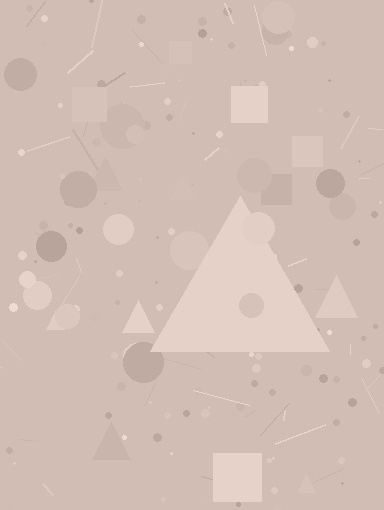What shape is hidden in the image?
A triangle is hidden in the image.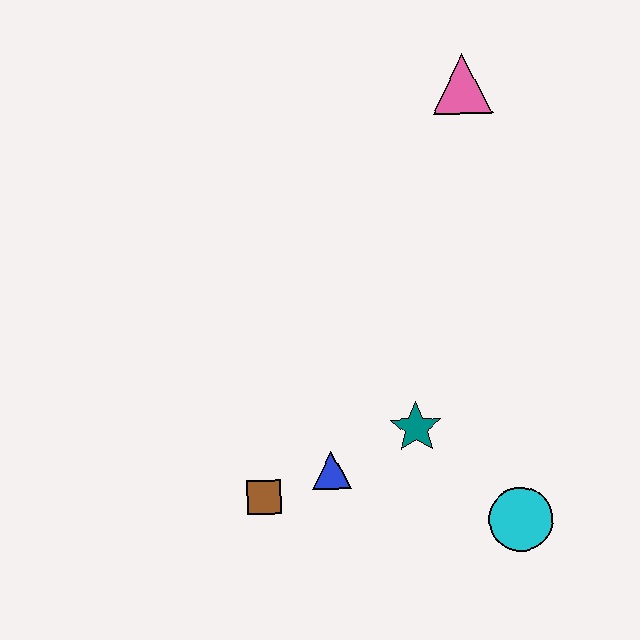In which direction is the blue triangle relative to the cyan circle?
The blue triangle is to the left of the cyan circle.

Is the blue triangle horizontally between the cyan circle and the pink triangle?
No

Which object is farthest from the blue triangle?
The pink triangle is farthest from the blue triangle.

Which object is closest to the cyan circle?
The teal star is closest to the cyan circle.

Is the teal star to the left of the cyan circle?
Yes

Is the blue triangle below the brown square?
No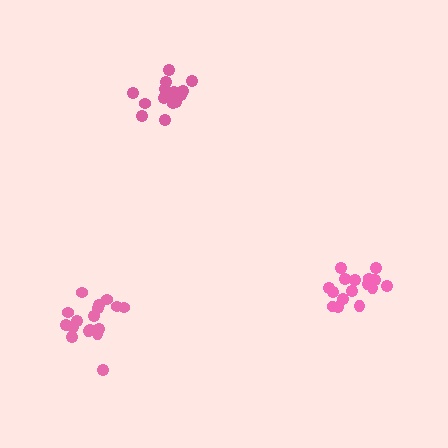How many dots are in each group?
Group 1: 15 dots, Group 2: 17 dots, Group 3: 16 dots (48 total).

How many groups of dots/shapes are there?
There are 3 groups.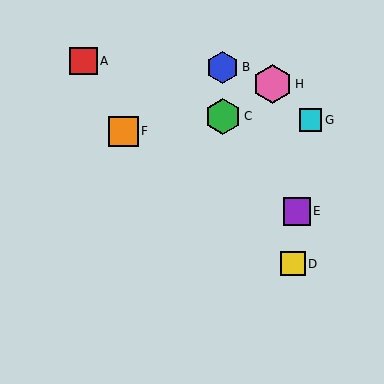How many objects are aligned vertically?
2 objects (B, C) are aligned vertically.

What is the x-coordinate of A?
Object A is at x≈83.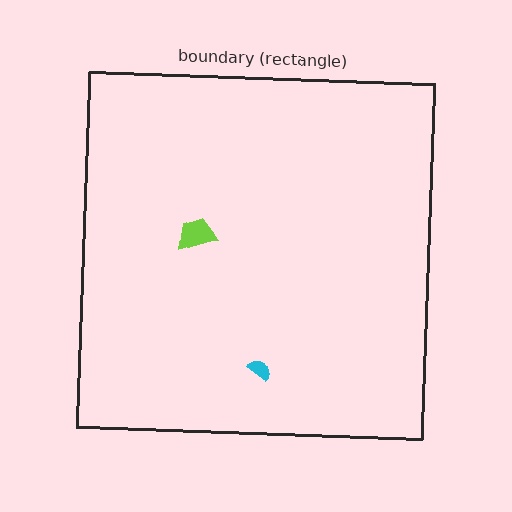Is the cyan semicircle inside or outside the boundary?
Inside.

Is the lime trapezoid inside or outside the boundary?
Inside.